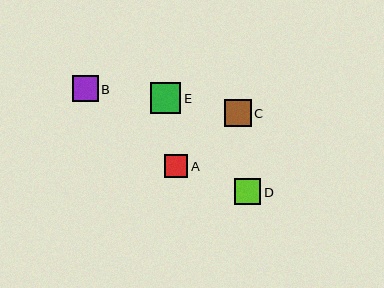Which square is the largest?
Square E is the largest with a size of approximately 30 pixels.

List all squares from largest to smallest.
From largest to smallest: E, C, D, B, A.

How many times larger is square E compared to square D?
Square E is approximately 1.1 times the size of square D.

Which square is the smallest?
Square A is the smallest with a size of approximately 23 pixels.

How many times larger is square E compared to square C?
Square E is approximately 1.1 times the size of square C.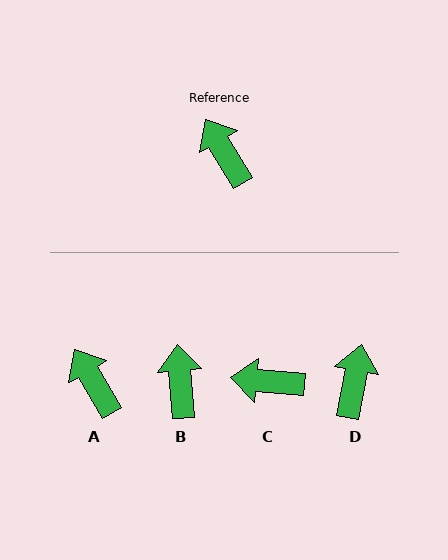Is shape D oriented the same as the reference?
No, it is off by about 42 degrees.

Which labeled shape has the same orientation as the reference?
A.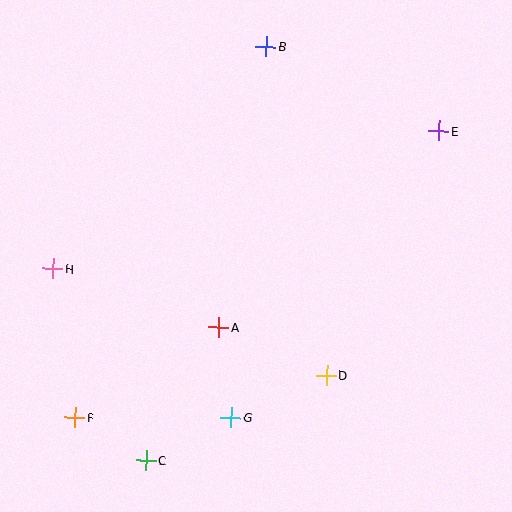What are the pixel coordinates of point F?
Point F is at (75, 417).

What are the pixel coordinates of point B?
Point B is at (266, 47).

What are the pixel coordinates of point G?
Point G is at (231, 417).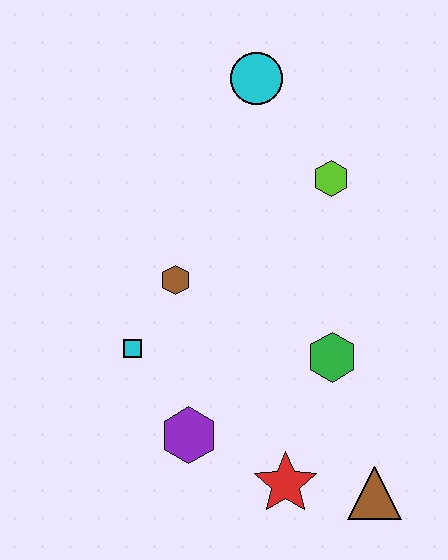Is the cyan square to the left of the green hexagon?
Yes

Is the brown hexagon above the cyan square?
Yes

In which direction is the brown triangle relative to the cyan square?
The brown triangle is to the right of the cyan square.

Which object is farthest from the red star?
The cyan circle is farthest from the red star.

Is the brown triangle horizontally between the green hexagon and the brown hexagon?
No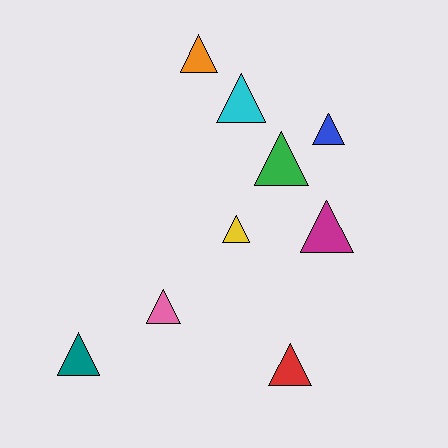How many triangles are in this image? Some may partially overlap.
There are 9 triangles.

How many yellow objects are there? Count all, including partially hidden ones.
There is 1 yellow object.